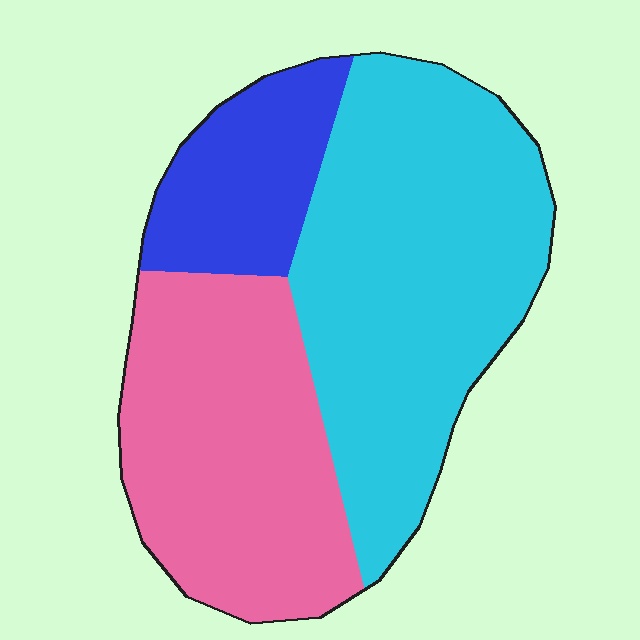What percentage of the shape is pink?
Pink takes up about three eighths (3/8) of the shape.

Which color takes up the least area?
Blue, at roughly 15%.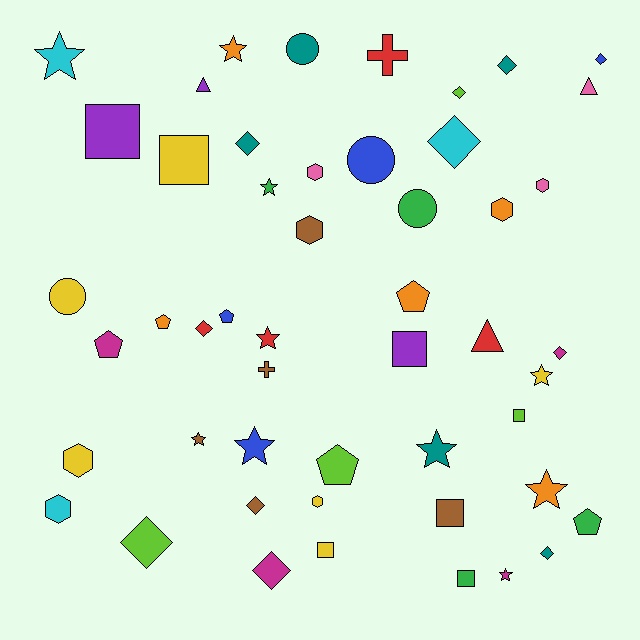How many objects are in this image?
There are 50 objects.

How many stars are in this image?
There are 10 stars.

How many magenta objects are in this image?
There are 4 magenta objects.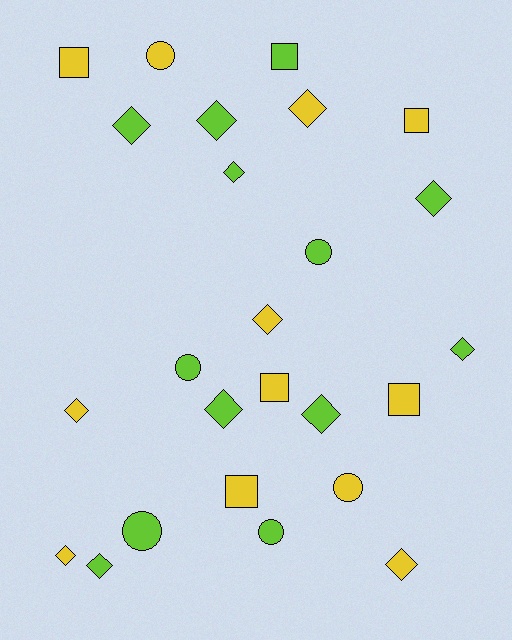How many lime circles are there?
There are 4 lime circles.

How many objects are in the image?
There are 25 objects.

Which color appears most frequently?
Lime, with 13 objects.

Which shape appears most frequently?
Diamond, with 13 objects.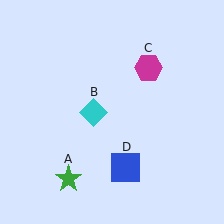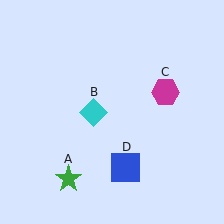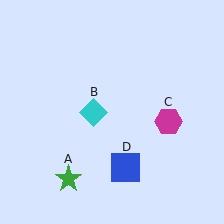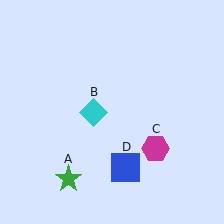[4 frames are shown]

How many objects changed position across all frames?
1 object changed position: magenta hexagon (object C).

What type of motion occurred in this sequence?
The magenta hexagon (object C) rotated clockwise around the center of the scene.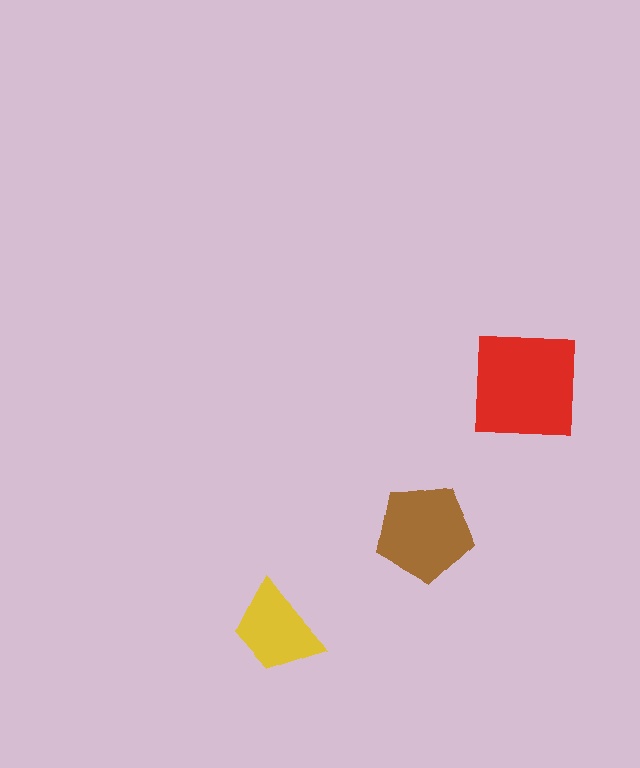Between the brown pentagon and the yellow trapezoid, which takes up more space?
The brown pentagon.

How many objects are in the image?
There are 3 objects in the image.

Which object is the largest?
The red square.